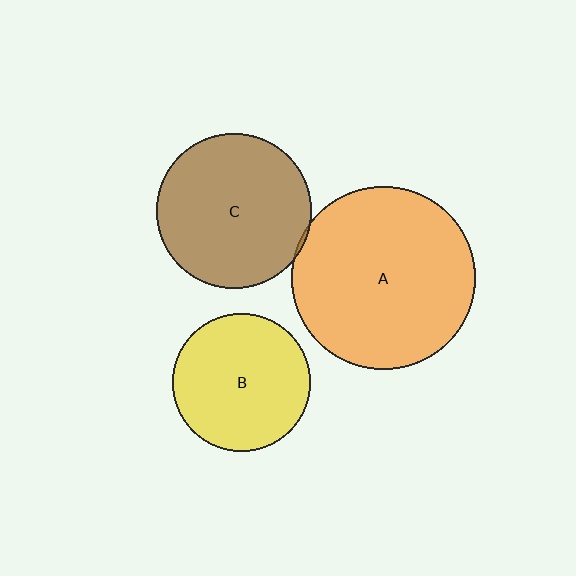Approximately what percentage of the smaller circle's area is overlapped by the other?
Approximately 5%.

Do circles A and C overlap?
Yes.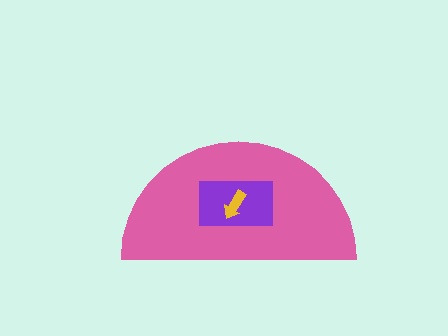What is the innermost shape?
The yellow arrow.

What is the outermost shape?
The pink semicircle.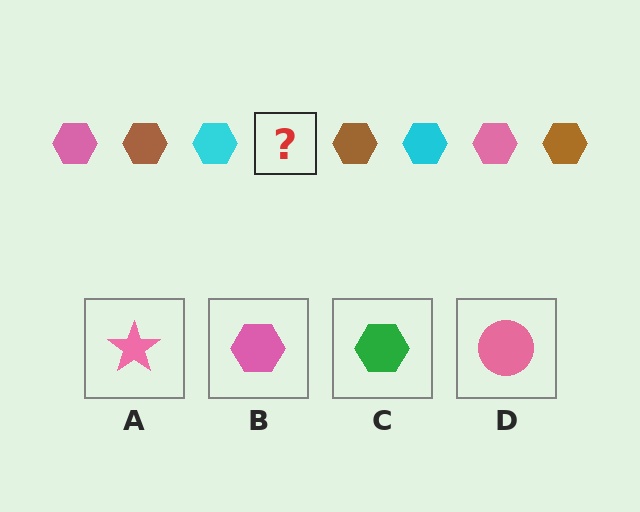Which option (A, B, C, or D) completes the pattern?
B.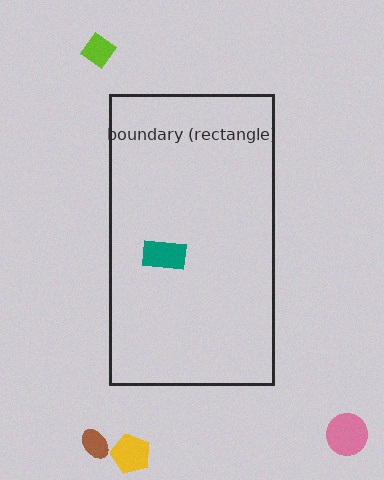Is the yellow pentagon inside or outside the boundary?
Outside.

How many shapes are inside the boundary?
1 inside, 4 outside.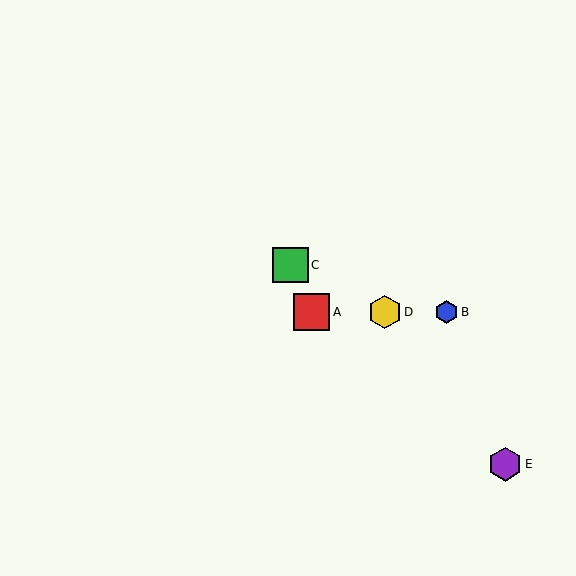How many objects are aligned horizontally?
3 objects (A, B, D) are aligned horizontally.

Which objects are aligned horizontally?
Objects A, B, D are aligned horizontally.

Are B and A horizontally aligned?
Yes, both are at y≈312.